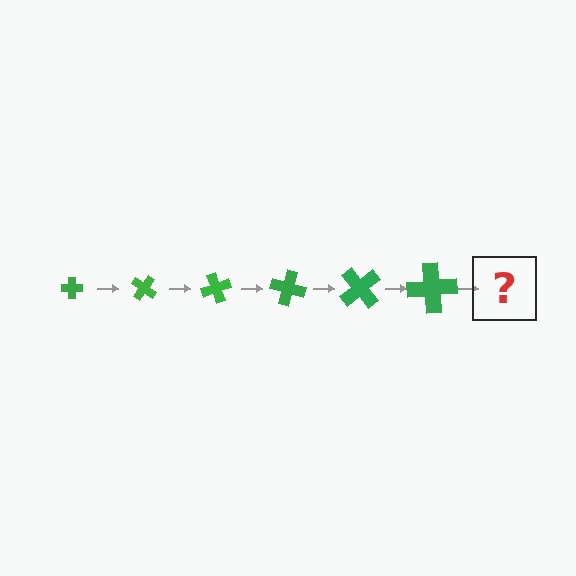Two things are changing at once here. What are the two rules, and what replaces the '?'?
The two rules are that the cross grows larger each step and it rotates 35 degrees each step. The '?' should be a cross, larger than the previous one and rotated 210 degrees from the start.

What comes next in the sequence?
The next element should be a cross, larger than the previous one and rotated 210 degrees from the start.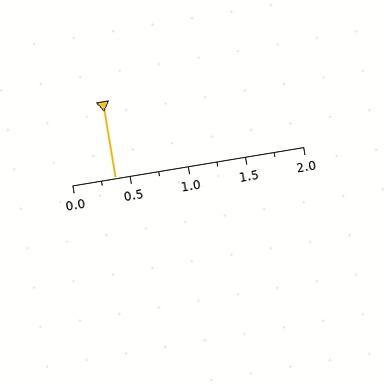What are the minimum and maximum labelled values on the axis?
The axis runs from 0.0 to 2.0.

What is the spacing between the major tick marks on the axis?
The major ticks are spaced 0.5 apart.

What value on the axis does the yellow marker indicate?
The marker indicates approximately 0.38.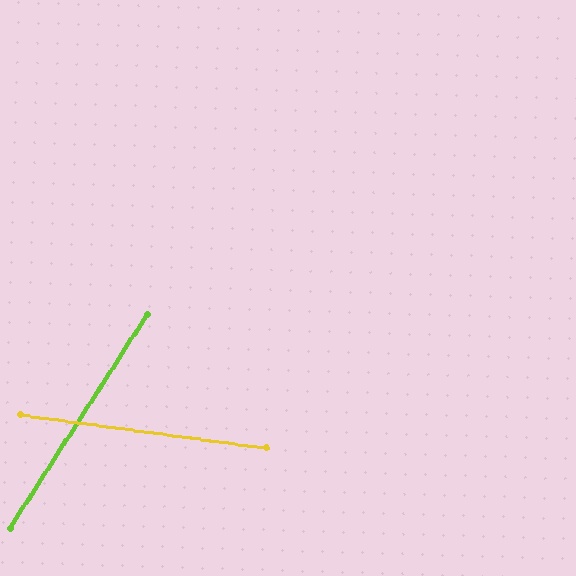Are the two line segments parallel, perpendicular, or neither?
Neither parallel nor perpendicular — they differ by about 65°.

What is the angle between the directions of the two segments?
Approximately 65 degrees.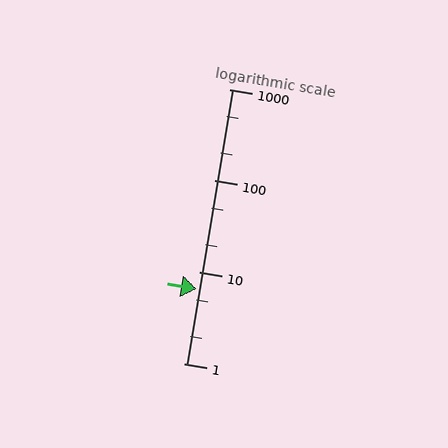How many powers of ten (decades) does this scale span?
The scale spans 3 decades, from 1 to 1000.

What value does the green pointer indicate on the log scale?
The pointer indicates approximately 6.5.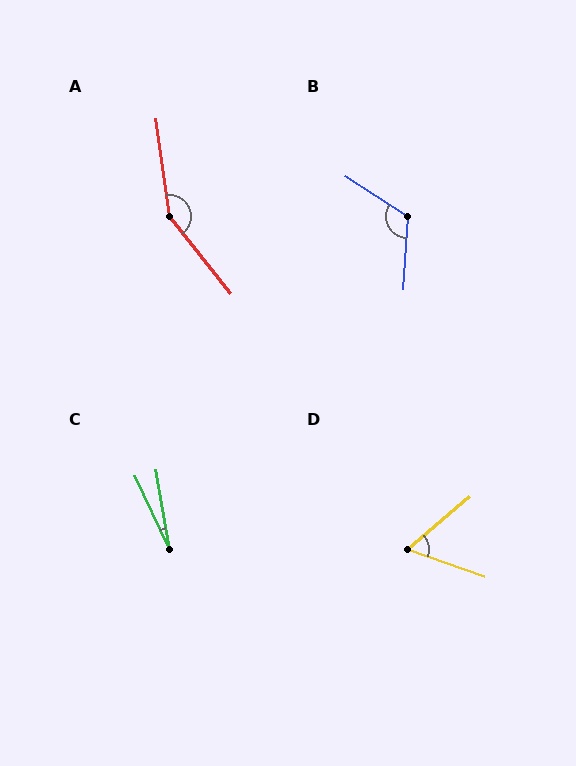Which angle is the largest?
A, at approximately 149 degrees.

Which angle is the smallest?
C, at approximately 16 degrees.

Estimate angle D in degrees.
Approximately 60 degrees.